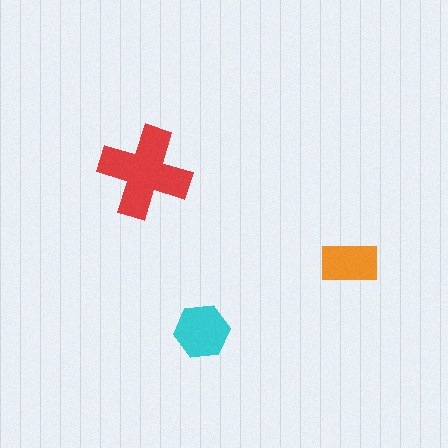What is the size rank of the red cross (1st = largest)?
1st.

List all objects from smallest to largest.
The orange rectangle, the cyan hexagon, the red cross.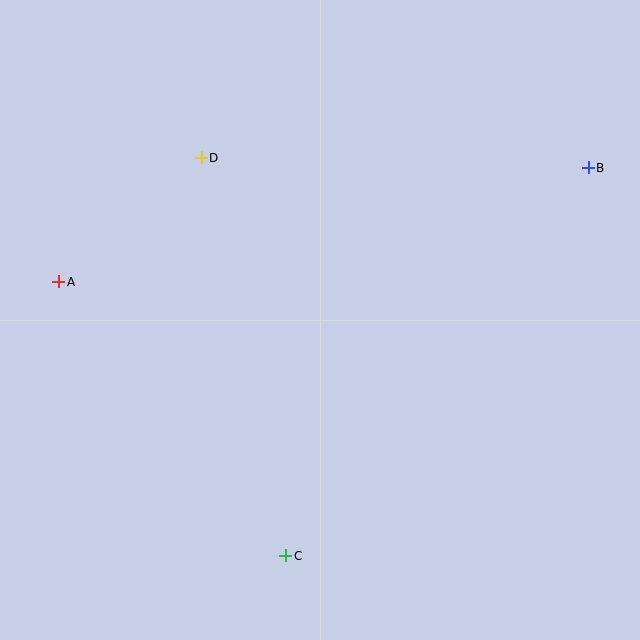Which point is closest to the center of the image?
Point D at (201, 158) is closest to the center.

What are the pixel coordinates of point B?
Point B is at (588, 168).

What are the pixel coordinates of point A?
Point A is at (59, 282).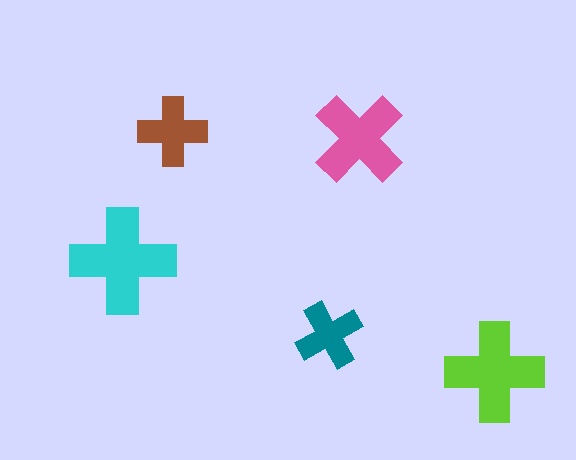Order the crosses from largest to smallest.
the cyan one, the lime one, the pink one, the brown one, the teal one.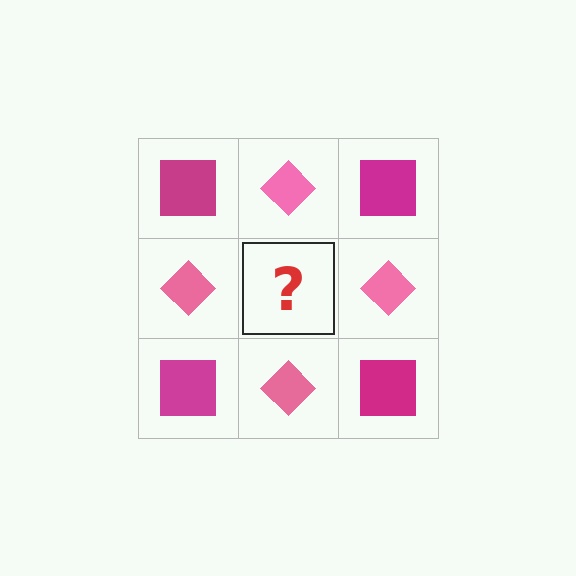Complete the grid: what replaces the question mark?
The question mark should be replaced with a magenta square.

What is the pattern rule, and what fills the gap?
The rule is that it alternates magenta square and pink diamond in a checkerboard pattern. The gap should be filled with a magenta square.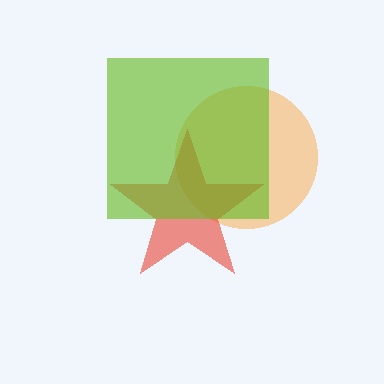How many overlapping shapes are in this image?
There are 3 overlapping shapes in the image.